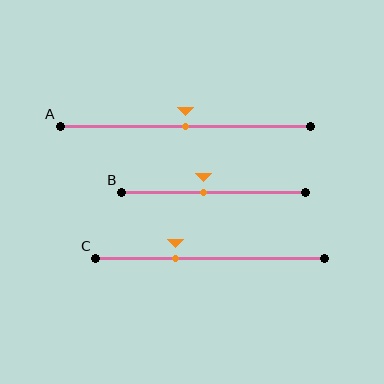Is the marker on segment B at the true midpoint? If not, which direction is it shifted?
No, the marker on segment B is shifted to the left by about 5% of the segment length.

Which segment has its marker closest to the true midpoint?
Segment A has its marker closest to the true midpoint.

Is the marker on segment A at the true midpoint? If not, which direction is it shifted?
Yes, the marker on segment A is at the true midpoint.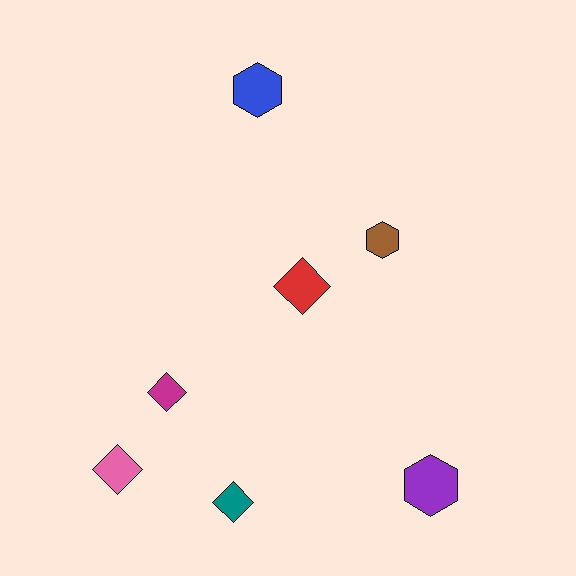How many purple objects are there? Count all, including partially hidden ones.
There is 1 purple object.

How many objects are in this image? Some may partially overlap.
There are 7 objects.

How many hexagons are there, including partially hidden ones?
There are 3 hexagons.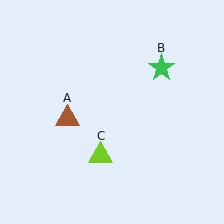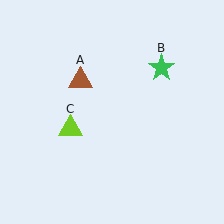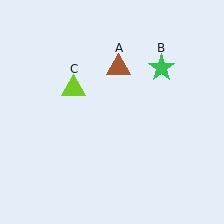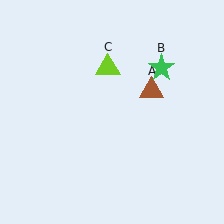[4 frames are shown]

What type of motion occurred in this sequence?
The brown triangle (object A), lime triangle (object C) rotated clockwise around the center of the scene.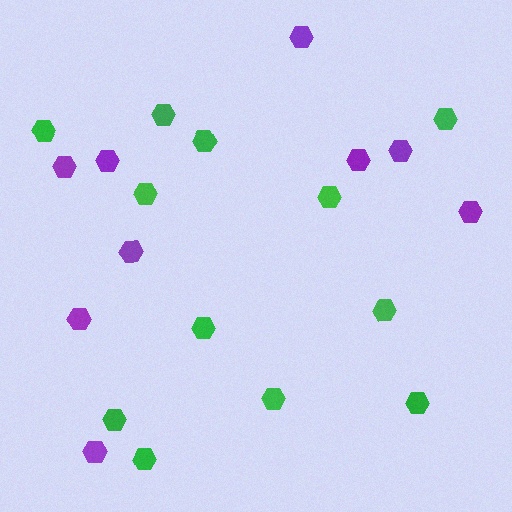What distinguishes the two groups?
There are 2 groups: one group of purple hexagons (9) and one group of green hexagons (12).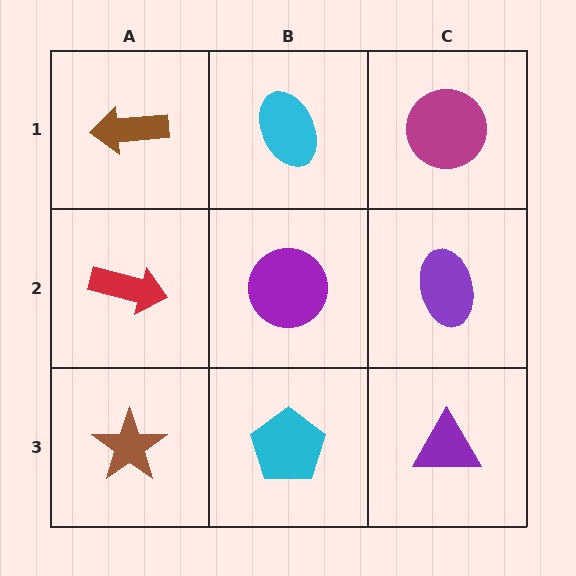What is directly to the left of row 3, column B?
A brown star.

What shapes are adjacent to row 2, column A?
A brown arrow (row 1, column A), a brown star (row 3, column A), a purple circle (row 2, column B).